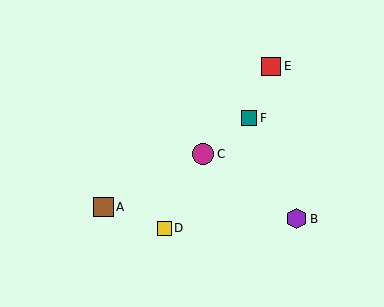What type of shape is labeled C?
Shape C is a magenta circle.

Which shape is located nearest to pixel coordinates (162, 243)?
The yellow square (labeled D) at (164, 228) is nearest to that location.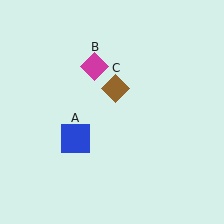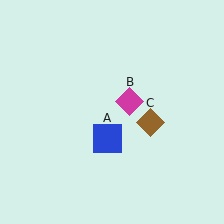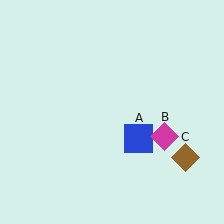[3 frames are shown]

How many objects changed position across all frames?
3 objects changed position: blue square (object A), magenta diamond (object B), brown diamond (object C).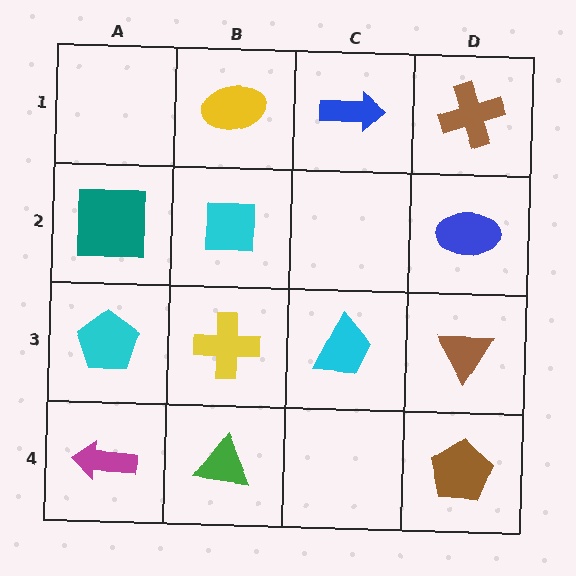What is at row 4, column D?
A brown pentagon.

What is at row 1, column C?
A blue arrow.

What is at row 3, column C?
A cyan trapezoid.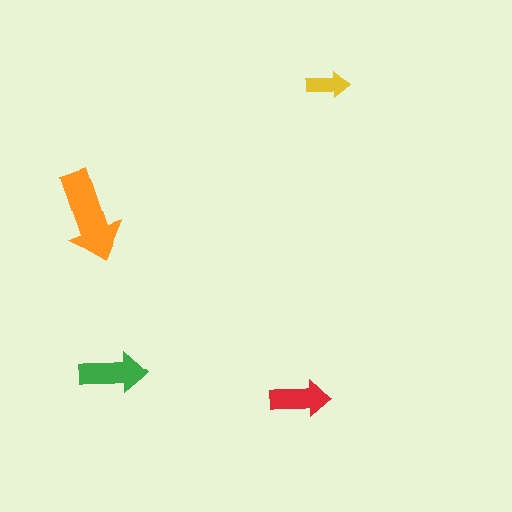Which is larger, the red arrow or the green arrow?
The green one.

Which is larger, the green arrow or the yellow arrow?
The green one.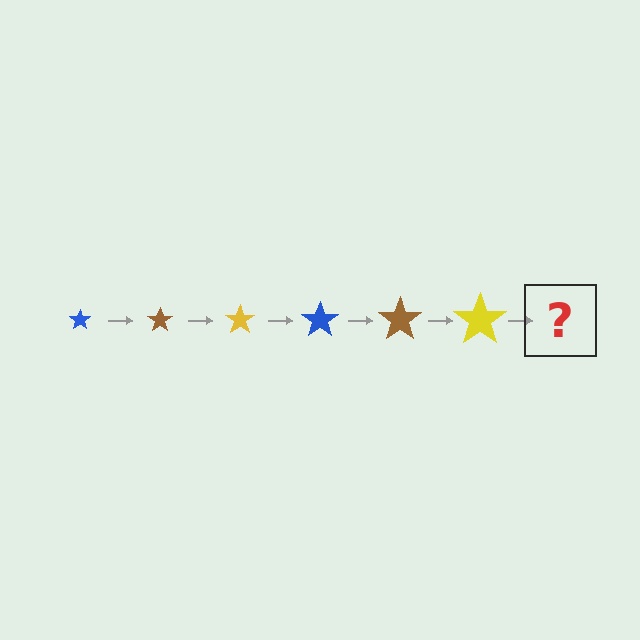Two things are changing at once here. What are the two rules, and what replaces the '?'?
The two rules are that the star grows larger each step and the color cycles through blue, brown, and yellow. The '?' should be a blue star, larger than the previous one.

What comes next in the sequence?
The next element should be a blue star, larger than the previous one.